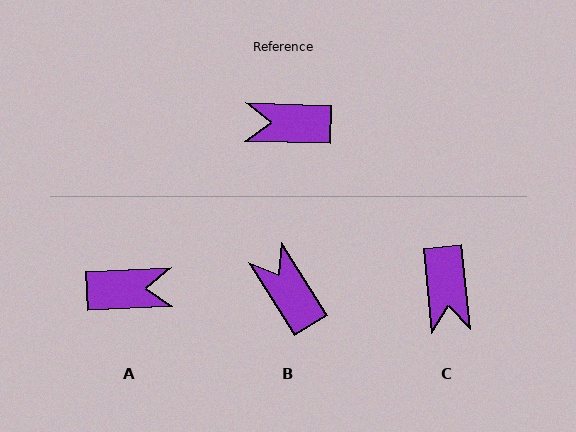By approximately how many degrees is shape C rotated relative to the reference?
Approximately 97 degrees counter-clockwise.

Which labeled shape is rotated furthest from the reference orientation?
A, about 176 degrees away.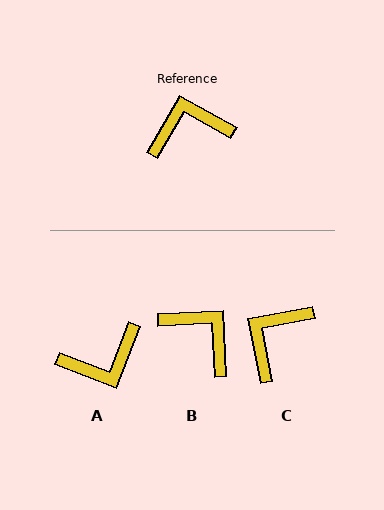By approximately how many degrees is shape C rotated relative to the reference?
Approximately 40 degrees counter-clockwise.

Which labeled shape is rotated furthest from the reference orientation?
A, about 172 degrees away.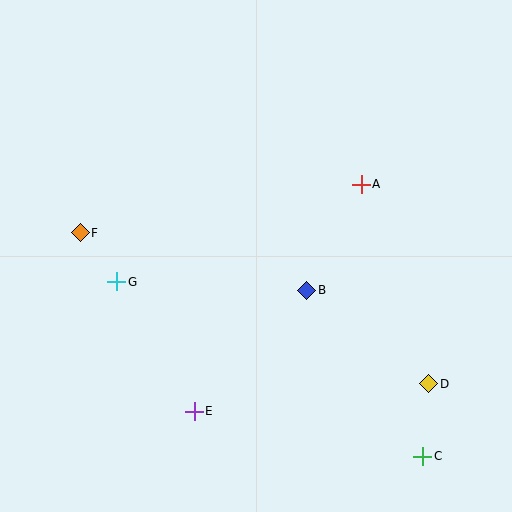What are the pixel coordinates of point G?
Point G is at (117, 282).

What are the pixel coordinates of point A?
Point A is at (361, 184).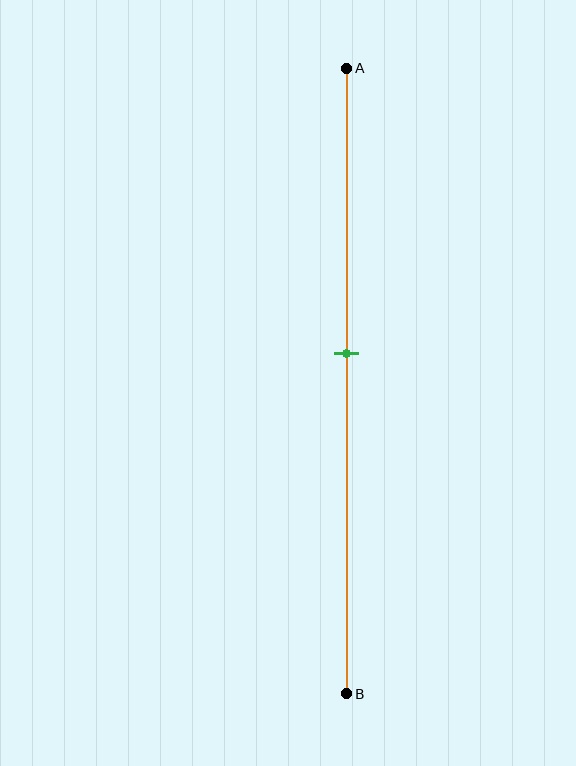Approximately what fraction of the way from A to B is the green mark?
The green mark is approximately 45% of the way from A to B.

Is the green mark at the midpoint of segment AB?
No, the mark is at about 45% from A, not at the 50% midpoint.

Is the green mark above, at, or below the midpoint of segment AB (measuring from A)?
The green mark is above the midpoint of segment AB.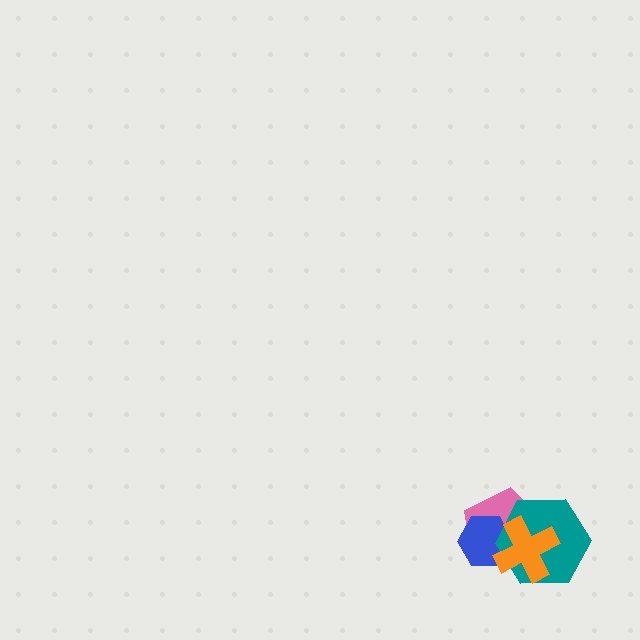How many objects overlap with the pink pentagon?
3 objects overlap with the pink pentagon.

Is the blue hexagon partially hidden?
Yes, it is partially covered by another shape.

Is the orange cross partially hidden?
No, no other shape covers it.